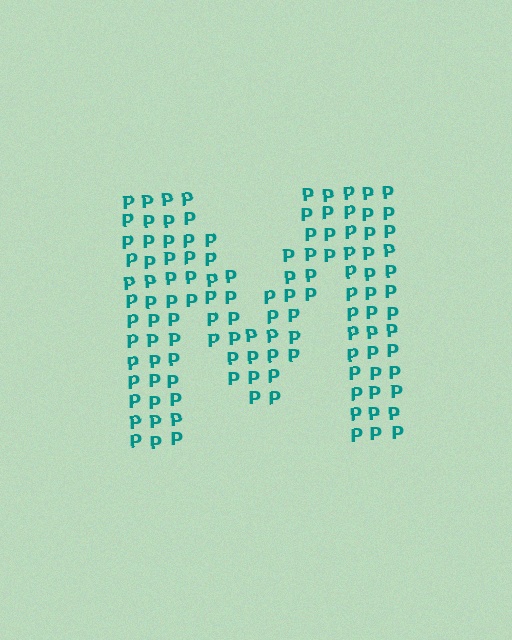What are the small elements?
The small elements are letter P's.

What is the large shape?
The large shape is the letter M.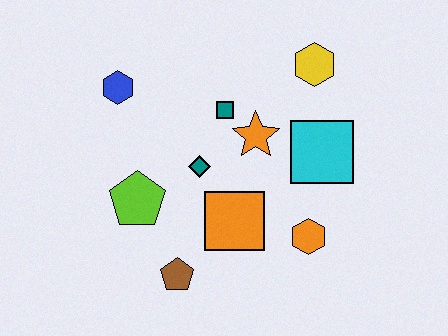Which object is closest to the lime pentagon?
The teal diamond is closest to the lime pentagon.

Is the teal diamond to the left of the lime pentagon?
No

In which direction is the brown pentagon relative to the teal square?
The brown pentagon is below the teal square.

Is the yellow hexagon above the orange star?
Yes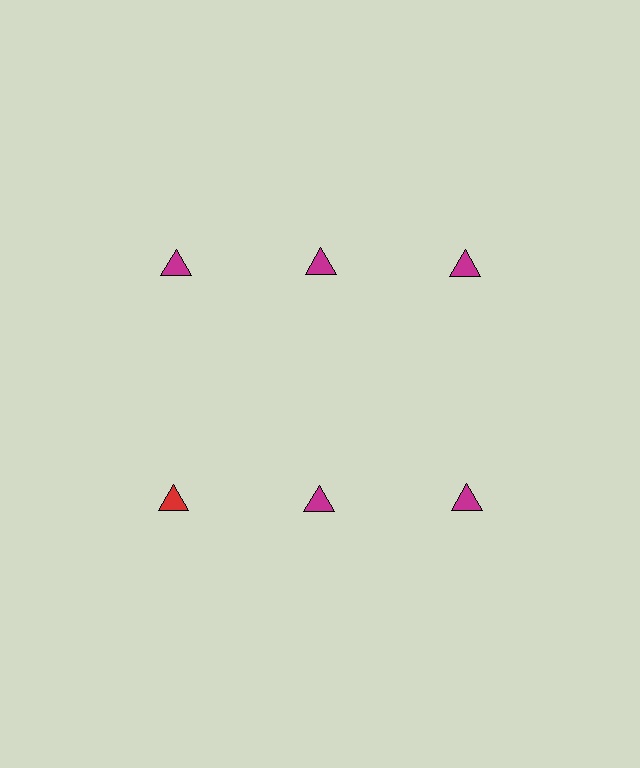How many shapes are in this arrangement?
There are 6 shapes arranged in a grid pattern.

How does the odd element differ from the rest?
It has a different color: red instead of magenta.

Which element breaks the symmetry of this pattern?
The red triangle in the second row, leftmost column breaks the symmetry. All other shapes are magenta triangles.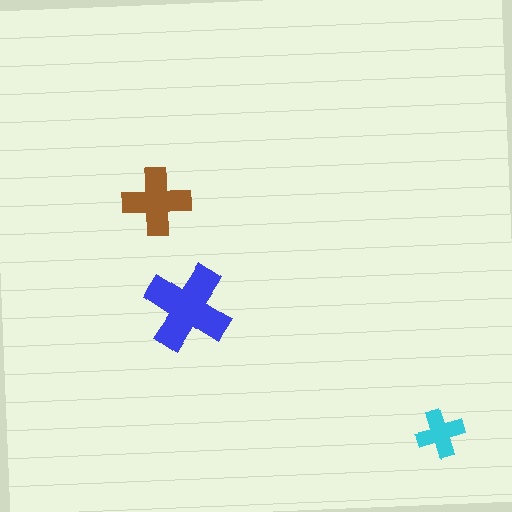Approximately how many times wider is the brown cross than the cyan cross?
About 1.5 times wider.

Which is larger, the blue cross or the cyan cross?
The blue one.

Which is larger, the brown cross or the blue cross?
The blue one.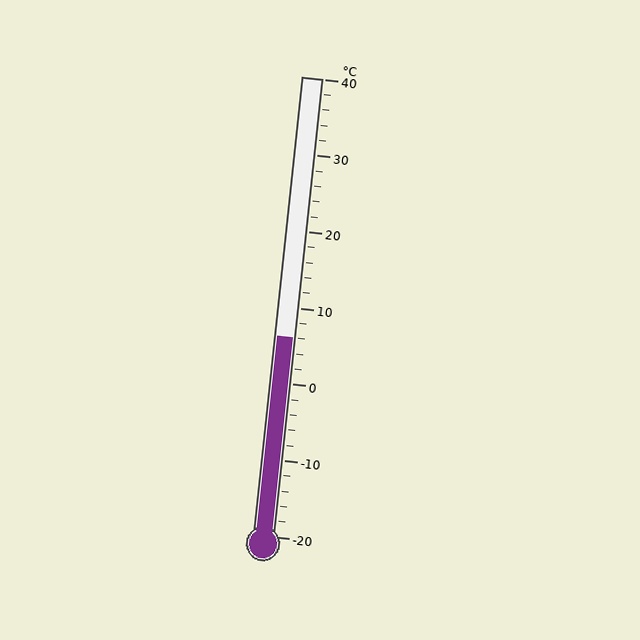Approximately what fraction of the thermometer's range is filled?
The thermometer is filled to approximately 45% of its range.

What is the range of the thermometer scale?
The thermometer scale ranges from -20°C to 40°C.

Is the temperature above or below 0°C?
The temperature is above 0°C.